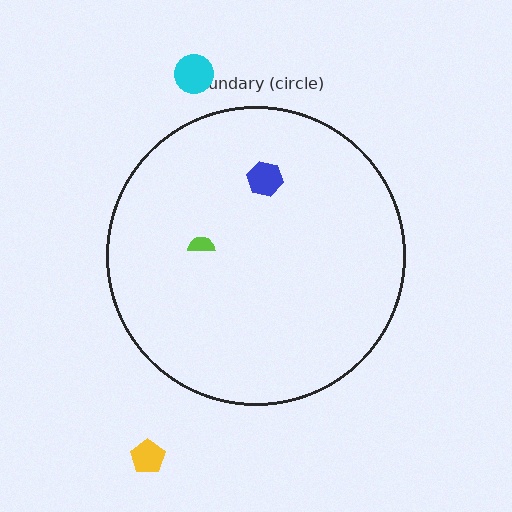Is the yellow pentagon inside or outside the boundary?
Outside.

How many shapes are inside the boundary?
2 inside, 2 outside.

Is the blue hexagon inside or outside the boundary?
Inside.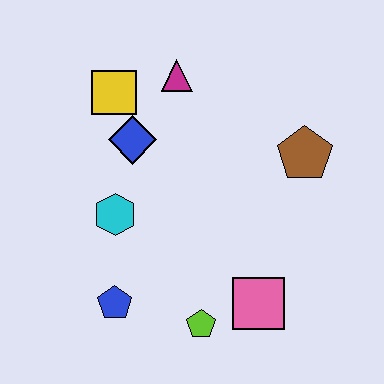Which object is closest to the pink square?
The lime pentagon is closest to the pink square.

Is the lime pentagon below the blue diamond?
Yes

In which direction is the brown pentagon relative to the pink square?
The brown pentagon is above the pink square.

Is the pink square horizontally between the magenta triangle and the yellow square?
No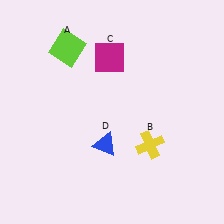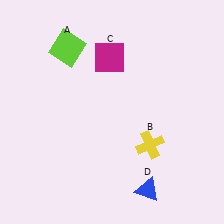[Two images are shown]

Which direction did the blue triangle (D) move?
The blue triangle (D) moved down.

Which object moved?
The blue triangle (D) moved down.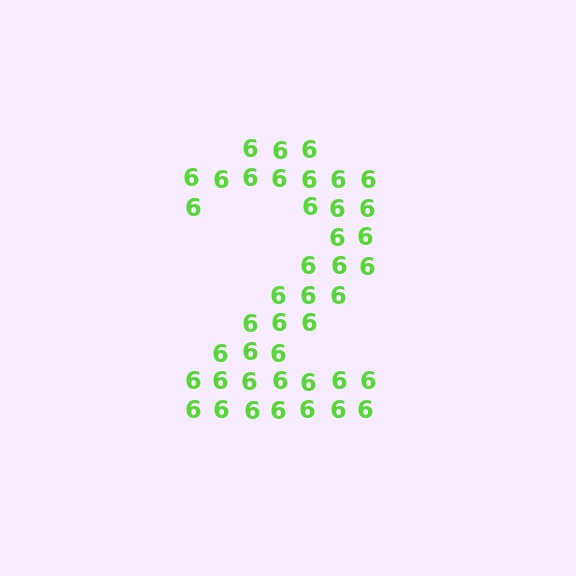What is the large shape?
The large shape is the digit 2.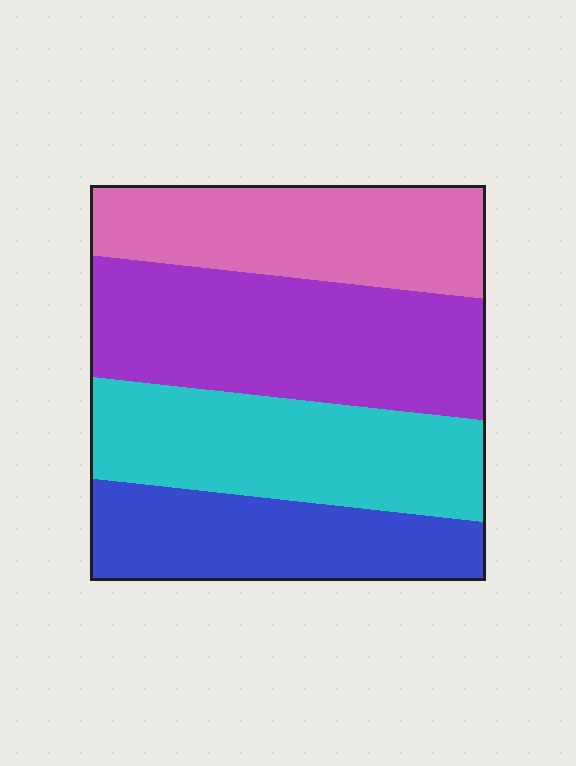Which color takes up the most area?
Purple, at roughly 30%.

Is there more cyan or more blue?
Cyan.